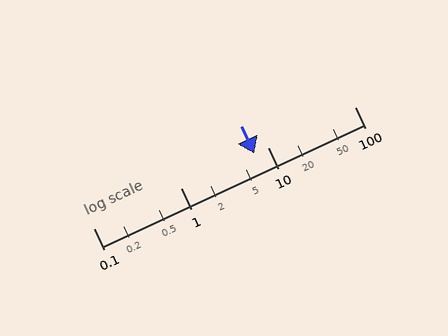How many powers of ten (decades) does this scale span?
The scale spans 3 decades, from 0.1 to 100.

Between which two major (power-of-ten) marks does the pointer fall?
The pointer is between 1 and 10.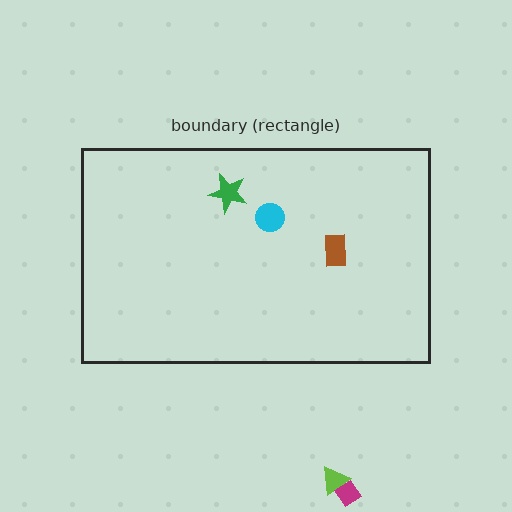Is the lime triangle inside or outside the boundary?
Outside.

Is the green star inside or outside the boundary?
Inside.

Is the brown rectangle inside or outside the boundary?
Inside.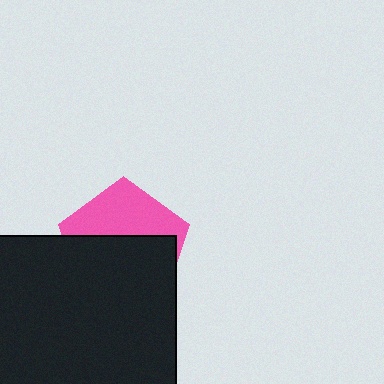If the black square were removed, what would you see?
You would see the complete pink pentagon.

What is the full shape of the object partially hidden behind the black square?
The partially hidden object is a pink pentagon.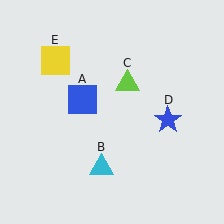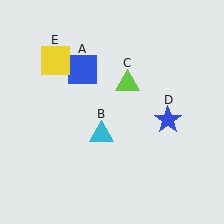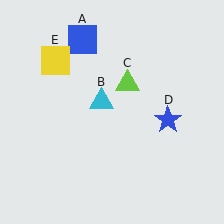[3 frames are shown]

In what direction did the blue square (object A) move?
The blue square (object A) moved up.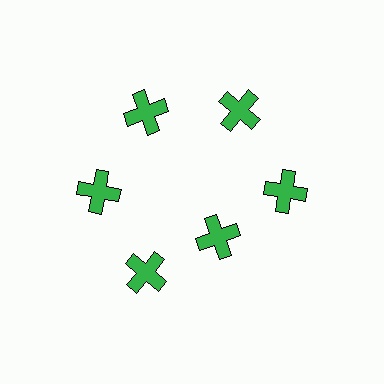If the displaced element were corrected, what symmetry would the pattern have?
It would have 6-fold rotational symmetry — the pattern would map onto itself every 60 degrees.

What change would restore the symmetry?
The symmetry would be restored by moving it outward, back onto the ring so that all 6 crosses sit at equal angles and equal distance from the center.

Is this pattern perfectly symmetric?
No. The 6 green crosses are arranged in a ring, but one element near the 5 o'clock position is pulled inward toward the center, breaking the 6-fold rotational symmetry.